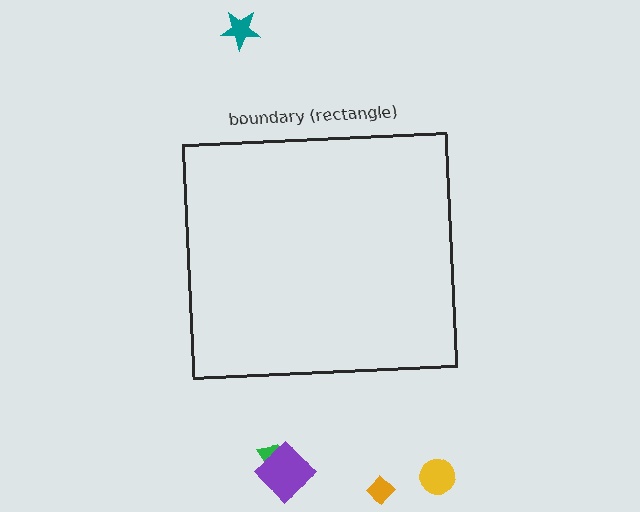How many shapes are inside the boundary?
0 inside, 5 outside.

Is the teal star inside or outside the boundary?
Outside.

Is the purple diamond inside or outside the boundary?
Outside.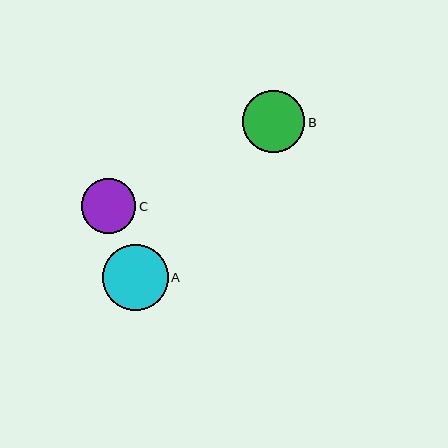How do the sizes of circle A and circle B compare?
Circle A and circle B are approximately the same size.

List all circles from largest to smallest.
From largest to smallest: A, B, C.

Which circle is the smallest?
Circle C is the smallest with a size of approximately 54 pixels.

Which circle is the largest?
Circle A is the largest with a size of approximately 66 pixels.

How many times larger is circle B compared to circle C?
Circle B is approximately 1.1 times the size of circle C.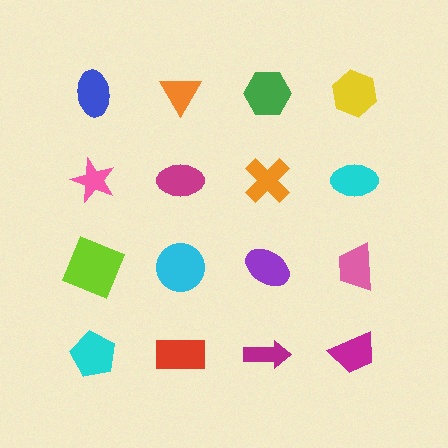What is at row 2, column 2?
A magenta ellipse.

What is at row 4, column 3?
A magenta arrow.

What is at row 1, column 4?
A yellow hexagon.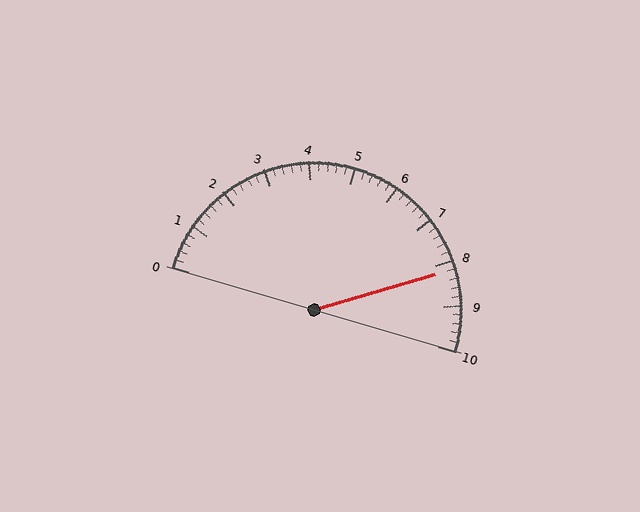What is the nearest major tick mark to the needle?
The nearest major tick mark is 8.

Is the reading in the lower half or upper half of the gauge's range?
The reading is in the upper half of the range (0 to 10).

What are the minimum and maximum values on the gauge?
The gauge ranges from 0 to 10.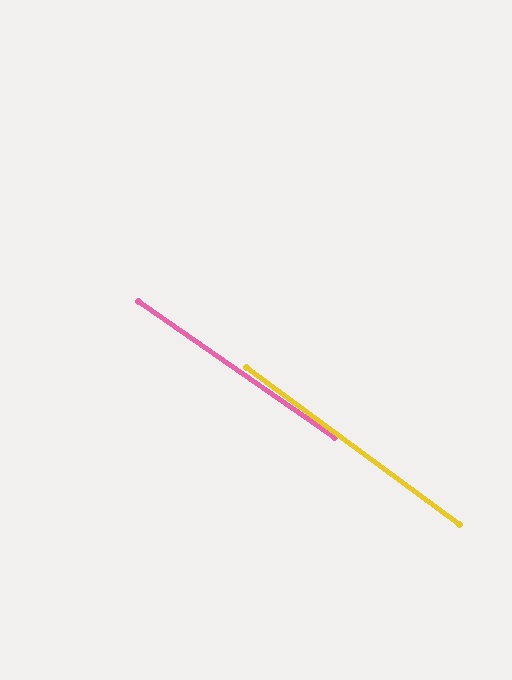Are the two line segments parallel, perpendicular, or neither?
Parallel — their directions differ by only 1.6°.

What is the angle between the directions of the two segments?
Approximately 2 degrees.